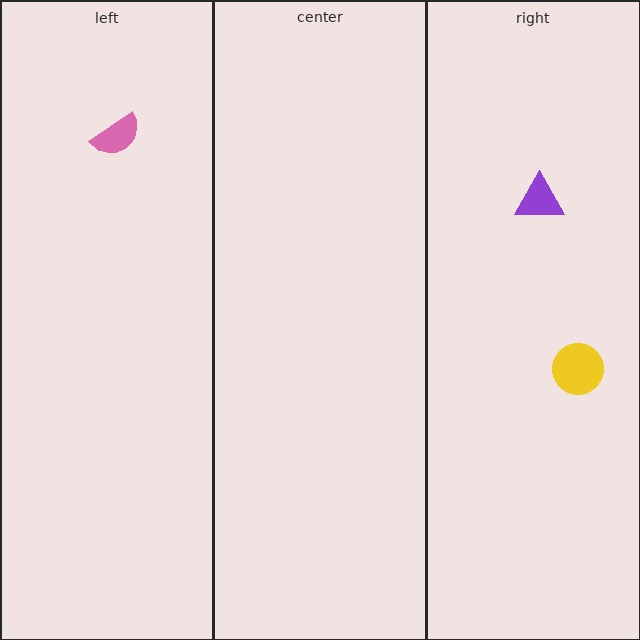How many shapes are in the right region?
2.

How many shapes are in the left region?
1.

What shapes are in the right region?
The purple triangle, the yellow circle.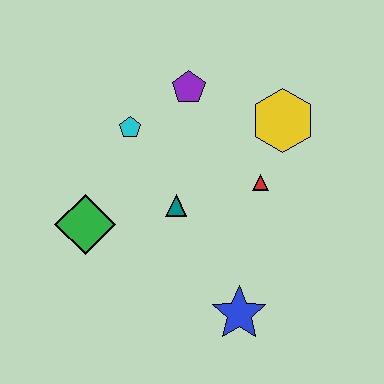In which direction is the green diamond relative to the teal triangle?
The green diamond is to the left of the teal triangle.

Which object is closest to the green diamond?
The teal triangle is closest to the green diamond.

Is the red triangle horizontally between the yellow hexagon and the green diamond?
Yes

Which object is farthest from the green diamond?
The yellow hexagon is farthest from the green diamond.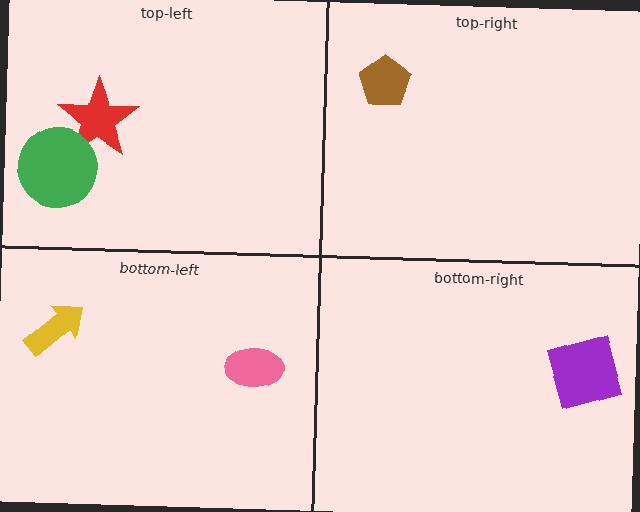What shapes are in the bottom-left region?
The yellow arrow, the pink ellipse.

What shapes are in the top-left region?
The red star, the green circle.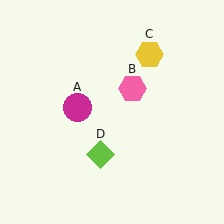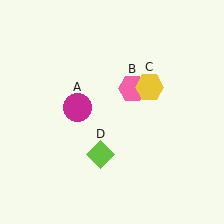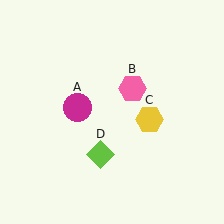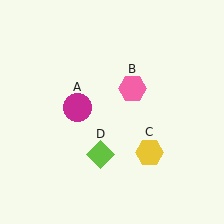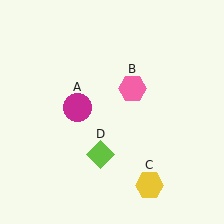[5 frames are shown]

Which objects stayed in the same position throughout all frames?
Magenta circle (object A) and pink hexagon (object B) and lime diamond (object D) remained stationary.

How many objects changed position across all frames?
1 object changed position: yellow hexagon (object C).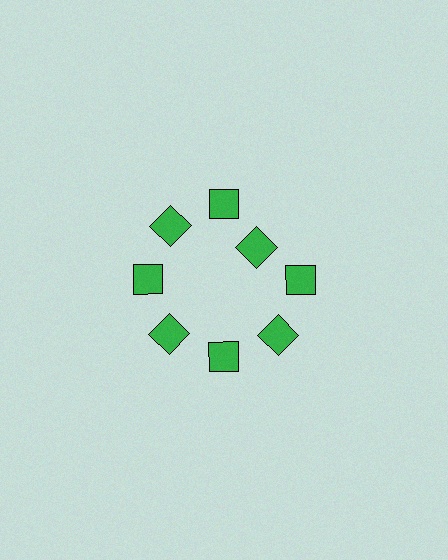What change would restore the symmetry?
The symmetry would be restored by moving it outward, back onto the ring so that all 8 diamonds sit at equal angles and equal distance from the center.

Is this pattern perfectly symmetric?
No. The 8 green diamonds are arranged in a ring, but one element near the 2 o'clock position is pulled inward toward the center, breaking the 8-fold rotational symmetry.